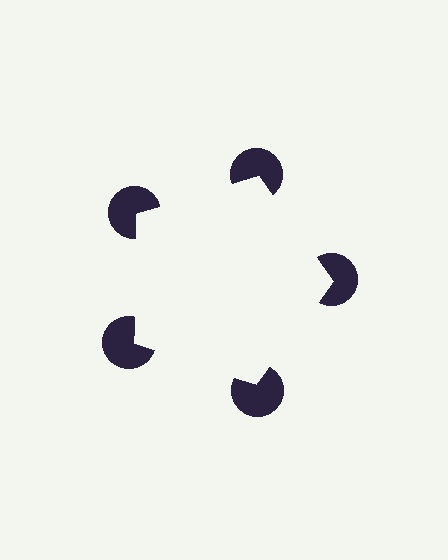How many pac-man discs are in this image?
There are 5 — one at each vertex of the illusory pentagon.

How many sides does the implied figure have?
5 sides.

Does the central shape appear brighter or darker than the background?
It typically appears slightly brighter than the background, even though no actual brightness change is drawn.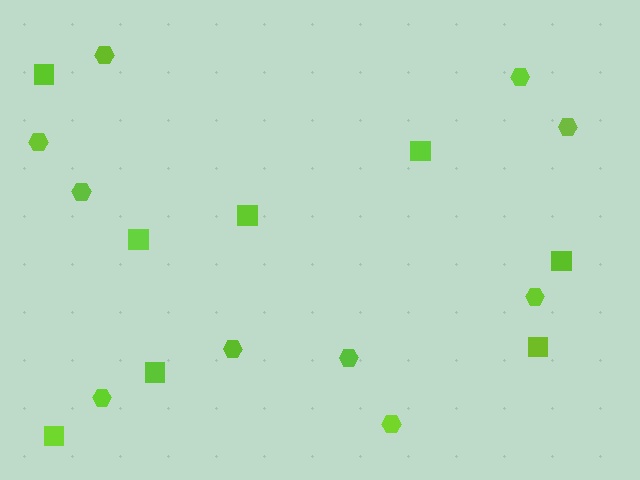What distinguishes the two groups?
There are 2 groups: one group of squares (8) and one group of hexagons (10).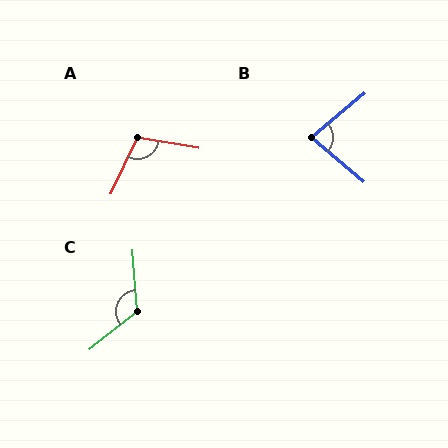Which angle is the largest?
C, at approximately 124 degrees.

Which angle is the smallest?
B, at approximately 80 degrees.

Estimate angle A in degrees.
Approximately 106 degrees.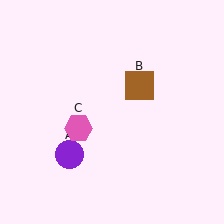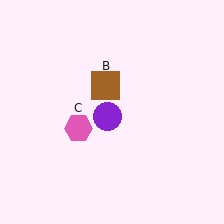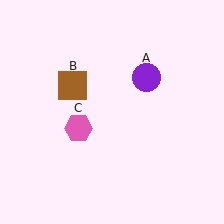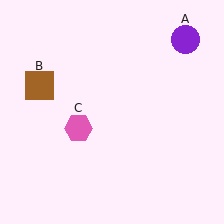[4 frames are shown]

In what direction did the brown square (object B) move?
The brown square (object B) moved left.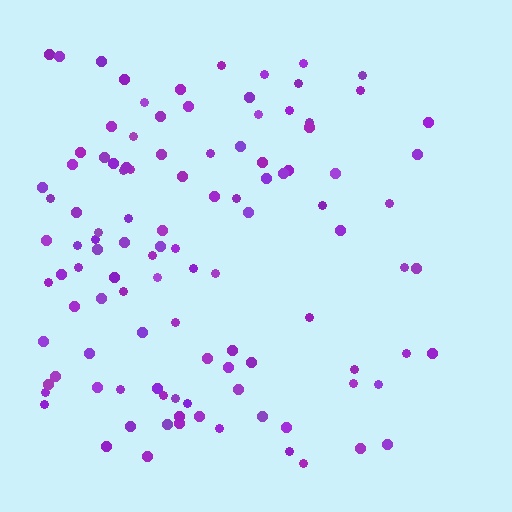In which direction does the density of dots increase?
From right to left, with the left side densest.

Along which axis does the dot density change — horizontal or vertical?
Horizontal.